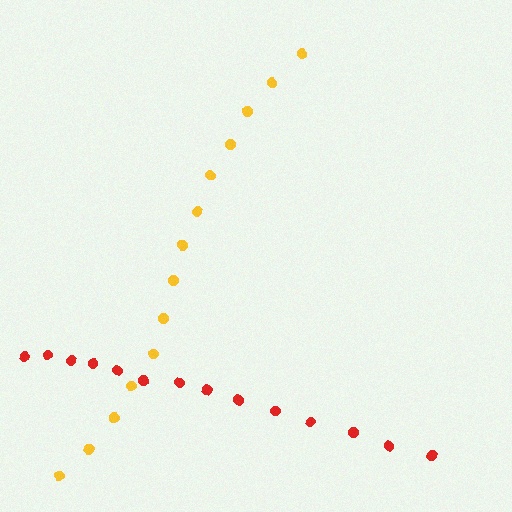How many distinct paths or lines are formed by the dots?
There are 2 distinct paths.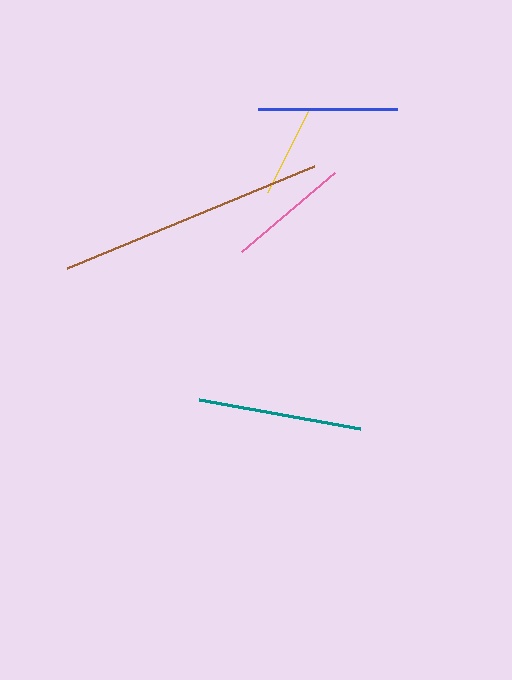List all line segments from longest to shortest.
From longest to shortest: brown, teal, blue, pink, yellow.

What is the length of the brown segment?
The brown segment is approximately 267 pixels long.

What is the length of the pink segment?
The pink segment is approximately 122 pixels long.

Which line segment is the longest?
The brown line is the longest at approximately 267 pixels.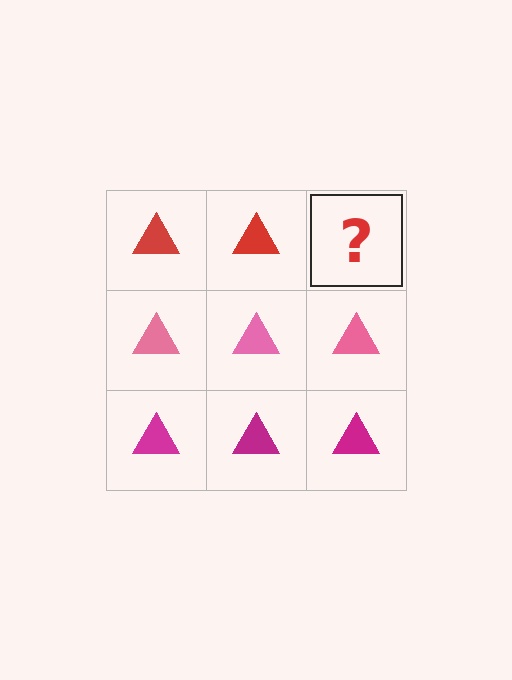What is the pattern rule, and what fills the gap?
The rule is that each row has a consistent color. The gap should be filled with a red triangle.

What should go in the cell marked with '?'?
The missing cell should contain a red triangle.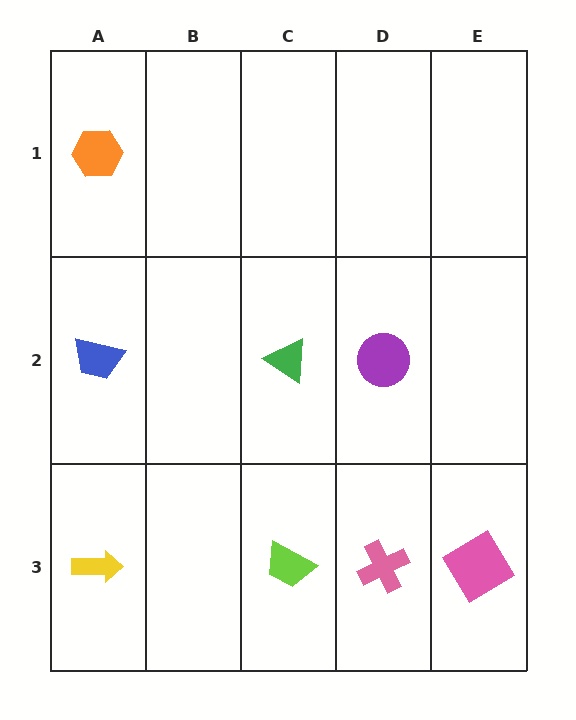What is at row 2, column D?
A purple circle.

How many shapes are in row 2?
3 shapes.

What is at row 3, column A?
A yellow arrow.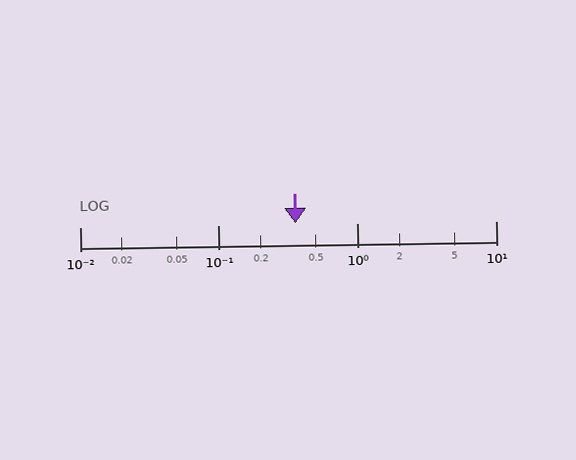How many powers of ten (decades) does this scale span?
The scale spans 3 decades, from 0.01 to 10.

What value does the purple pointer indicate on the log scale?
The pointer indicates approximately 0.36.